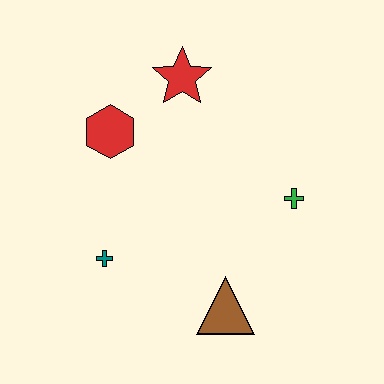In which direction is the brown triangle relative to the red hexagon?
The brown triangle is below the red hexagon.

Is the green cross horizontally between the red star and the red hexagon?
No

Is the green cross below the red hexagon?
Yes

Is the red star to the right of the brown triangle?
No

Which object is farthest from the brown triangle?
The red star is farthest from the brown triangle.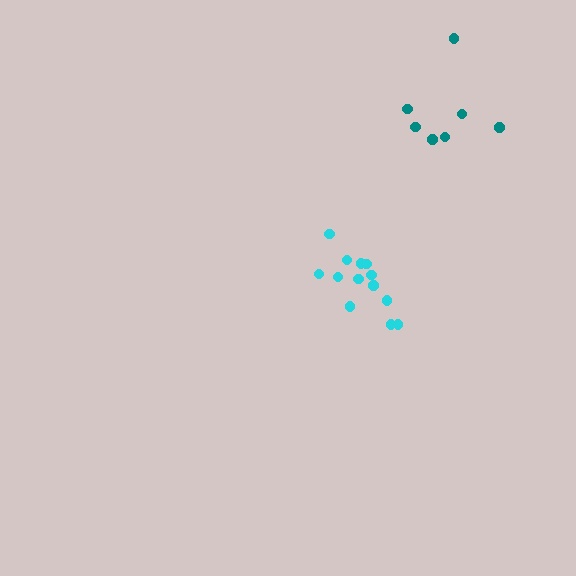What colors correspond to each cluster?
The clusters are colored: cyan, teal.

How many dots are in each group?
Group 1: 13 dots, Group 2: 7 dots (20 total).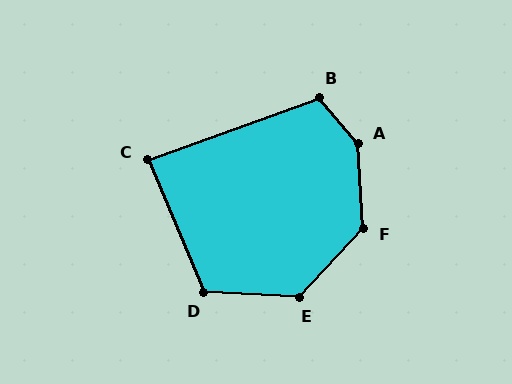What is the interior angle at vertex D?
Approximately 116 degrees (obtuse).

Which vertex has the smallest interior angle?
C, at approximately 87 degrees.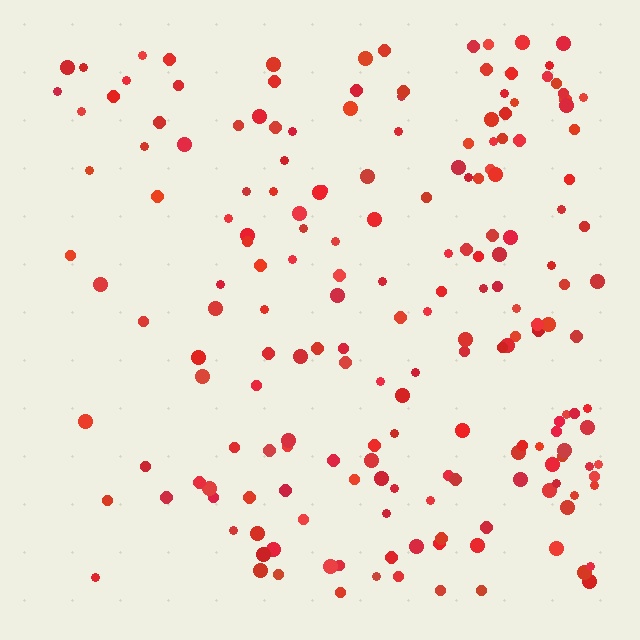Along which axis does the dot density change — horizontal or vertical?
Horizontal.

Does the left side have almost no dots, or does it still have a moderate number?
Still a moderate number, just noticeably fewer than the right.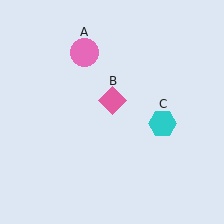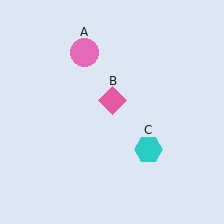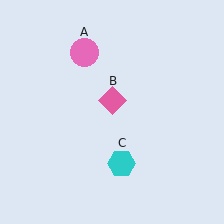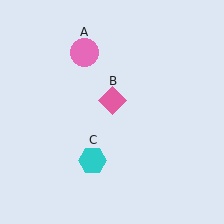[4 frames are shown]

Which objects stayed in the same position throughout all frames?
Pink circle (object A) and pink diamond (object B) remained stationary.